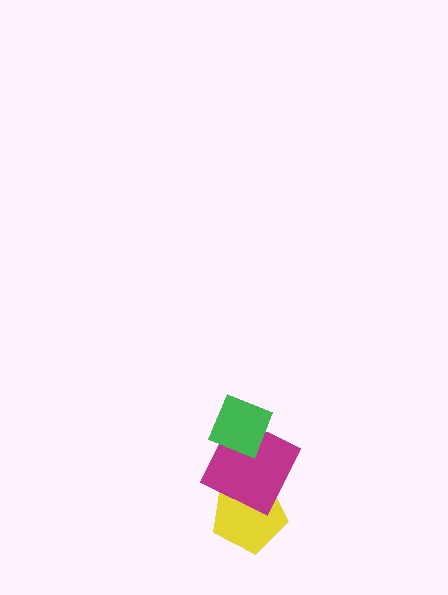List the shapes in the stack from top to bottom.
From top to bottom: the green diamond, the magenta square, the yellow pentagon.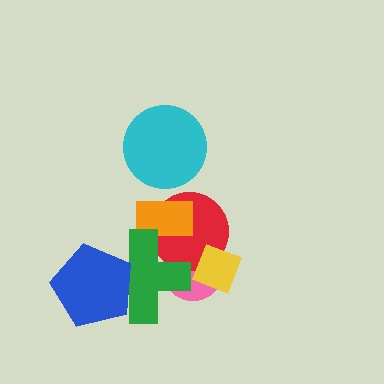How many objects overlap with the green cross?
4 objects overlap with the green cross.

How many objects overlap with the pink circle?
3 objects overlap with the pink circle.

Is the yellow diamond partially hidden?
No, no other shape covers it.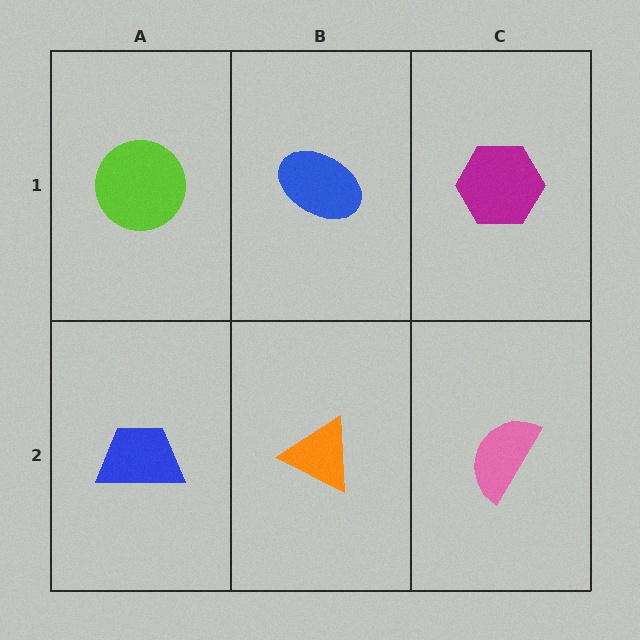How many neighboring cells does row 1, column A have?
2.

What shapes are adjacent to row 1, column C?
A pink semicircle (row 2, column C), a blue ellipse (row 1, column B).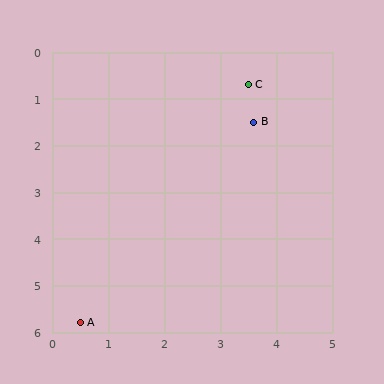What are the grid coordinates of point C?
Point C is at approximately (3.5, 0.7).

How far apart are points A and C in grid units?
Points A and C are about 5.9 grid units apart.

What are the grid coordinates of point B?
Point B is at approximately (3.6, 1.5).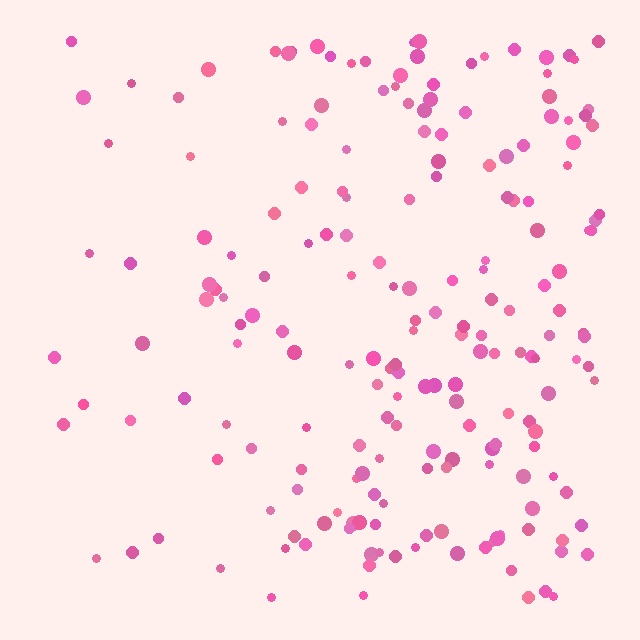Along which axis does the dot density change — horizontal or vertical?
Horizontal.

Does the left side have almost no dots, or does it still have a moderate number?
Still a moderate number, just noticeably fewer than the right.